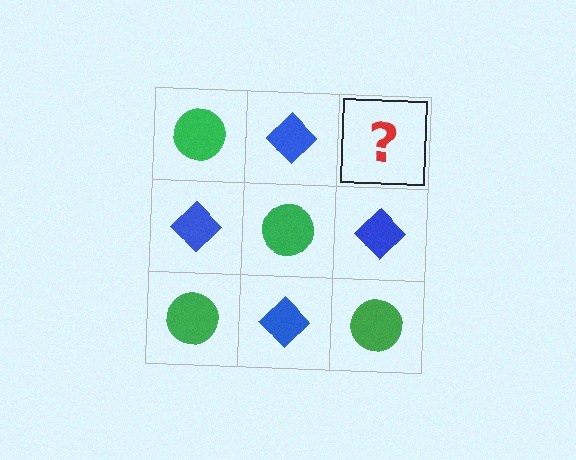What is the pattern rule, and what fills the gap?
The rule is that it alternates green circle and blue diamond in a checkerboard pattern. The gap should be filled with a green circle.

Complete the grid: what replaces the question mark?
The question mark should be replaced with a green circle.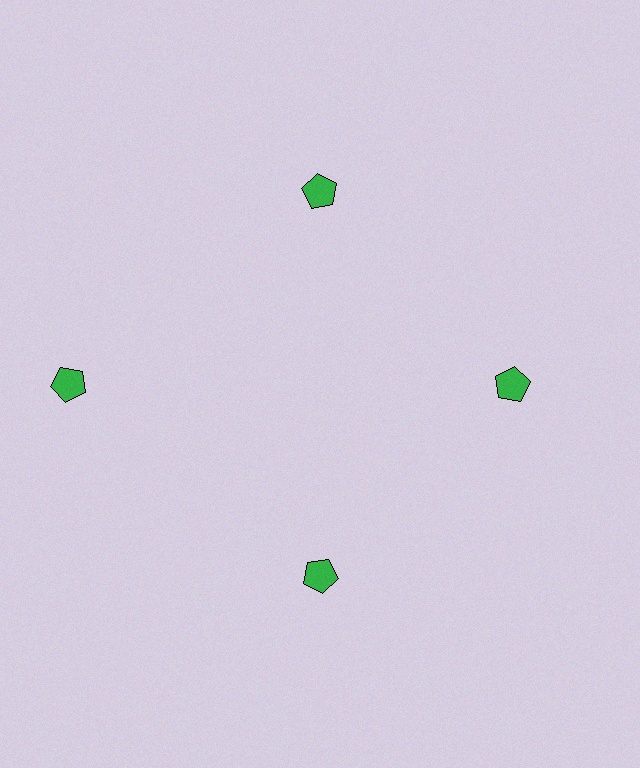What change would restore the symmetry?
The symmetry would be restored by moving it inward, back onto the ring so that all 4 pentagons sit at equal angles and equal distance from the center.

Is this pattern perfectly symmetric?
No. The 4 green pentagons are arranged in a ring, but one element near the 9 o'clock position is pushed outward from the center, breaking the 4-fold rotational symmetry.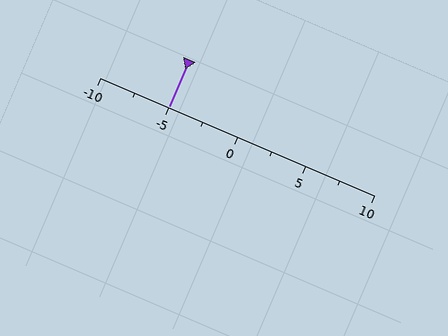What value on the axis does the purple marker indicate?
The marker indicates approximately -5.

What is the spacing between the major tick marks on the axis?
The major ticks are spaced 5 apart.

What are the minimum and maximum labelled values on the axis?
The axis runs from -10 to 10.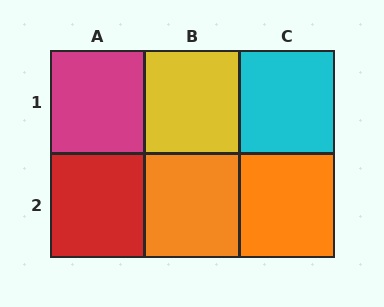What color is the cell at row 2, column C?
Orange.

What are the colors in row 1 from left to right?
Magenta, yellow, cyan.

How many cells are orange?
2 cells are orange.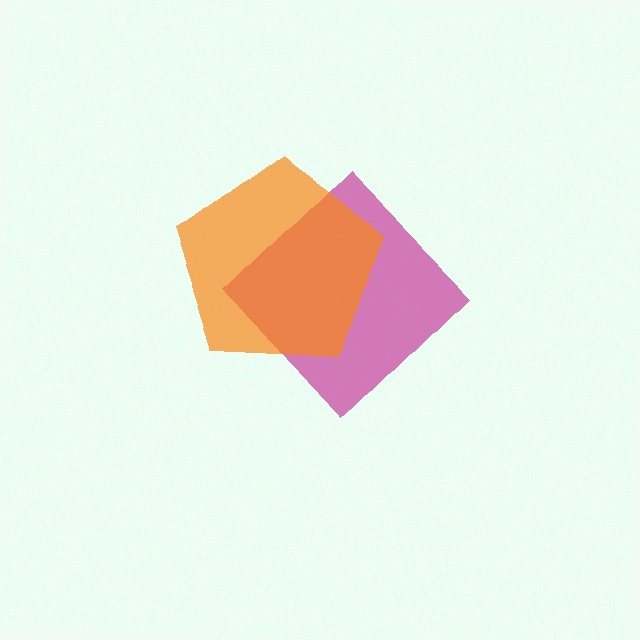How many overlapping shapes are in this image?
There are 2 overlapping shapes in the image.